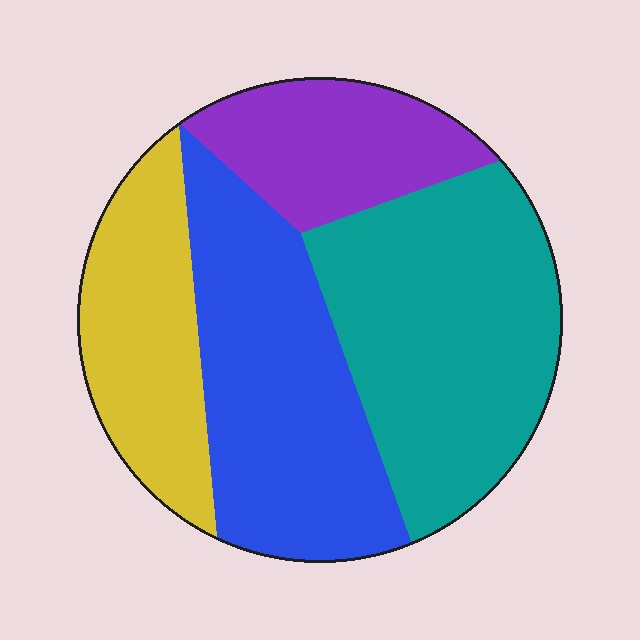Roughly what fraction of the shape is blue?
Blue covers about 30% of the shape.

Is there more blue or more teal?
Teal.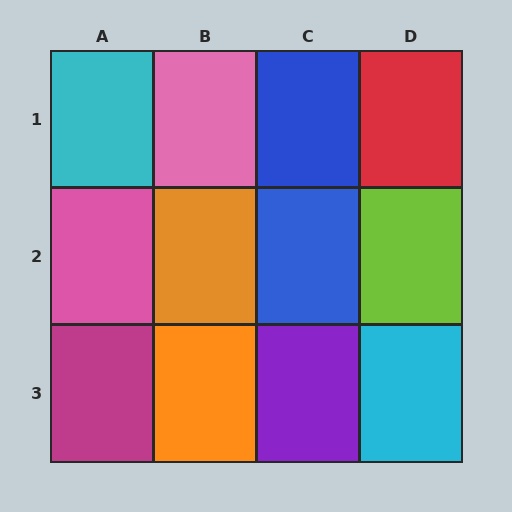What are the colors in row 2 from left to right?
Pink, orange, blue, lime.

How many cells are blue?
2 cells are blue.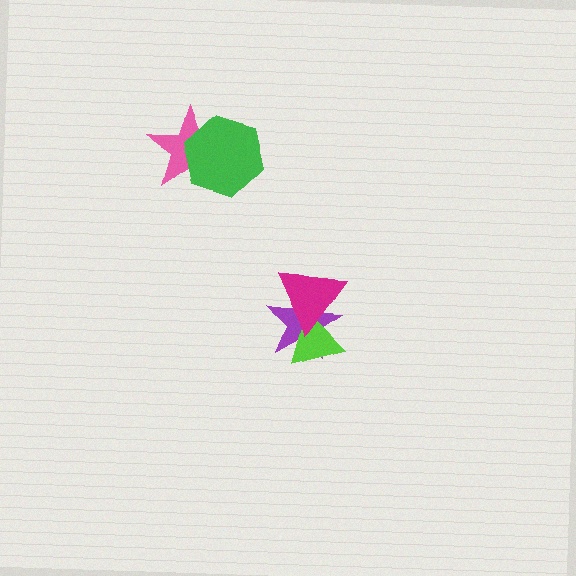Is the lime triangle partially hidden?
Yes, it is partially covered by another shape.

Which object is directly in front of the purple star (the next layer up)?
The lime triangle is directly in front of the purple star.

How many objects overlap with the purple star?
2 objects overlap with the purple star.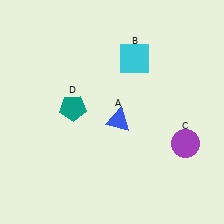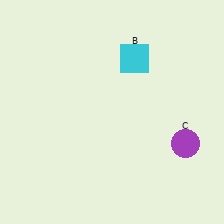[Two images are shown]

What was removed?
The blue triangle (A), the teal pentagon (D) were removed in Image 2.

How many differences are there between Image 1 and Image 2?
There are 2 differences between the two images.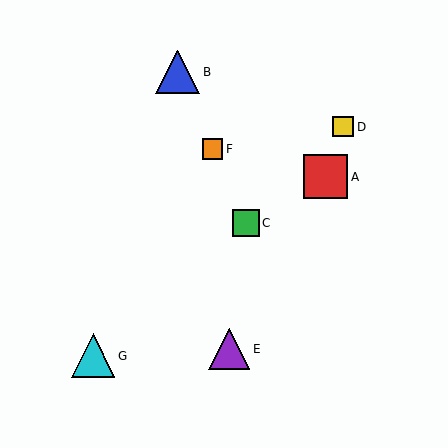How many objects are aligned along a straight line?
3 objects (B, C, F) are aligned along a straight line.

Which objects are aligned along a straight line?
Objects B, C, F are aligned along a straight line.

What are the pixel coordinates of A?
Object A is at (326, 177).